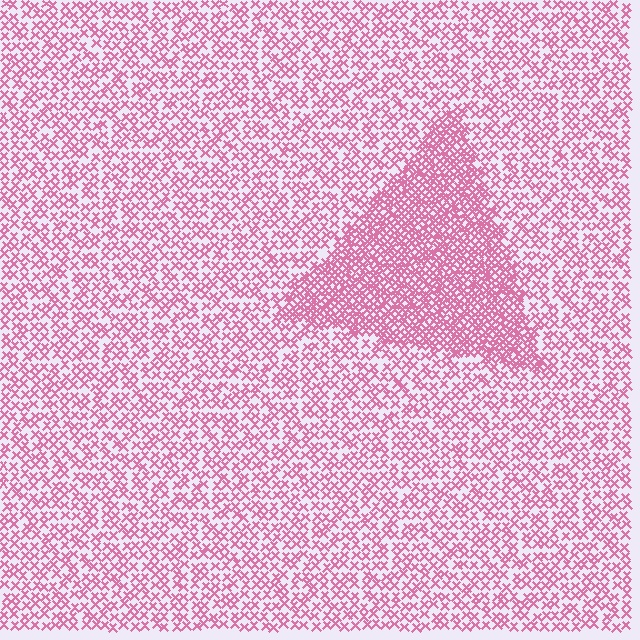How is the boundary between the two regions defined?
The boundary is defined by a change in element density (approximately 2.1x ratio). All elements are the same color, size, and shape.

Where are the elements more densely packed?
The elements are more densely packed inside the triangle boundary.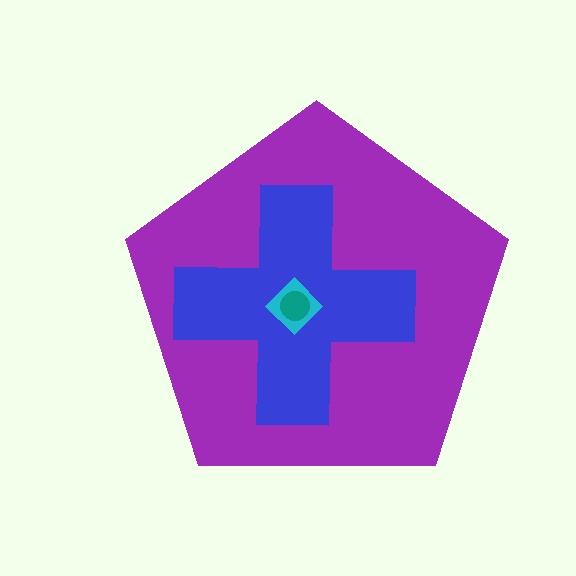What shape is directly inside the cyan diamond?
The teal circle.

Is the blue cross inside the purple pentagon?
Yes.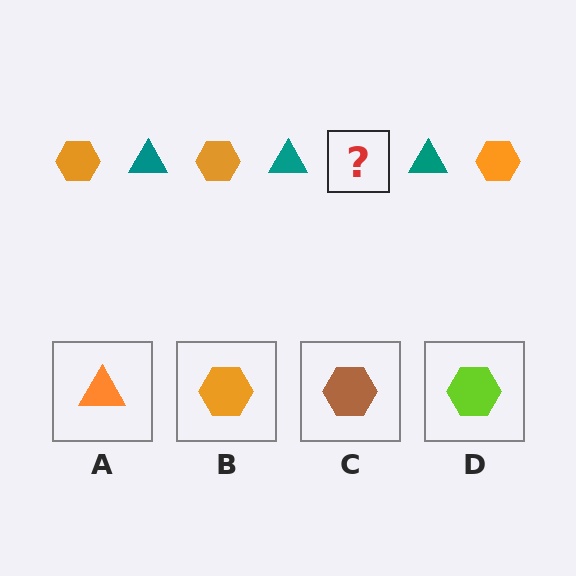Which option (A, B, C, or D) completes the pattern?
B.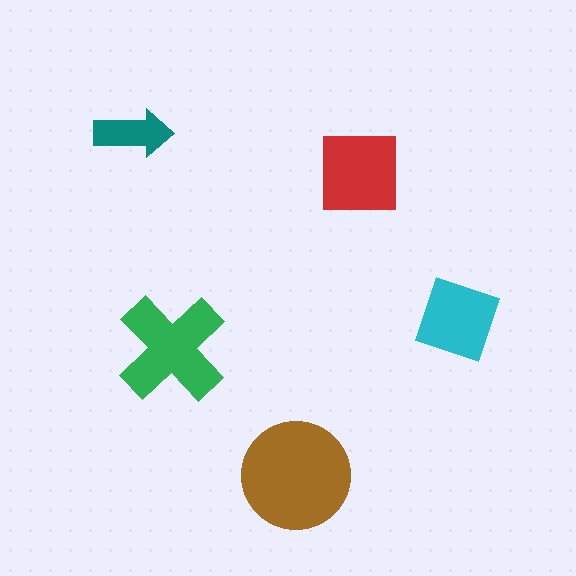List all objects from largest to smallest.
The brown circle, the green cross, the red square, the cyan diamond, the teal arrow.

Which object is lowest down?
The brown circle is bottommost.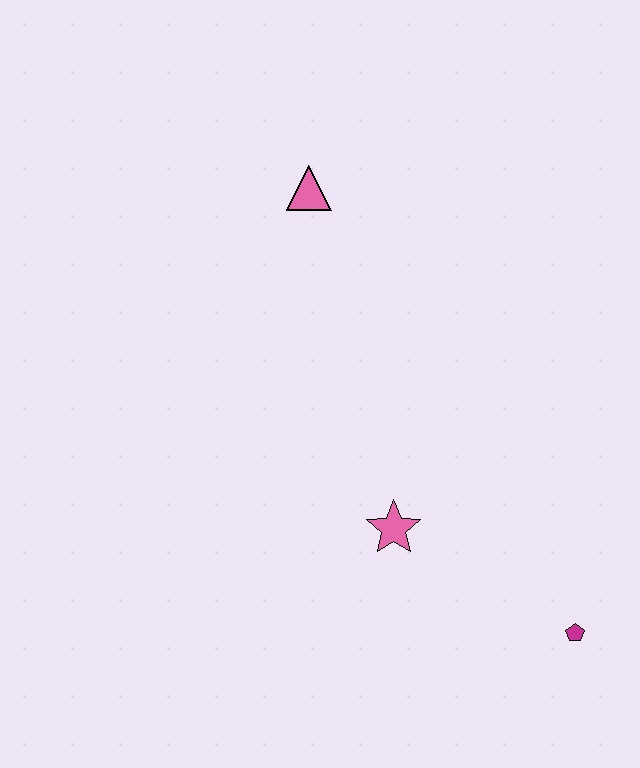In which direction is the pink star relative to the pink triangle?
The pink star is below the pink triangle.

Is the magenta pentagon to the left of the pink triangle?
No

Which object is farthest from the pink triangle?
The magenta pentagon is farthest from the pink triangle.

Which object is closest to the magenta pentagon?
The pink star is closest to the magenta pentagon.